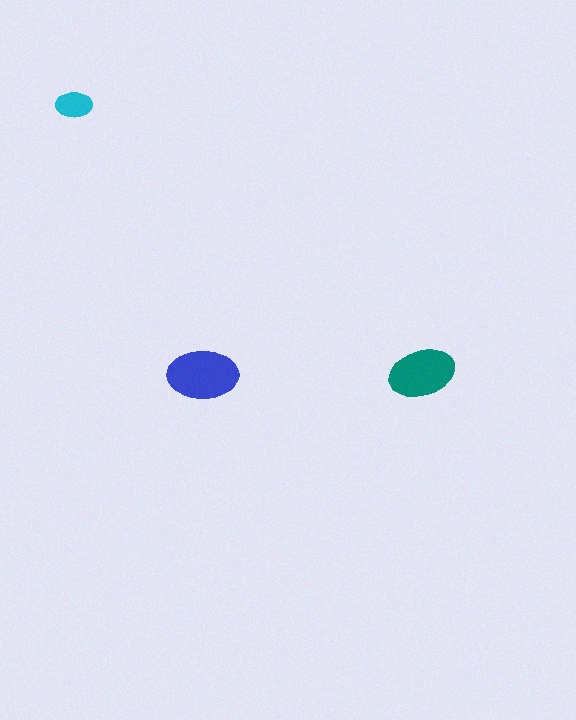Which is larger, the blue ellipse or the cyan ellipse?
The blue one.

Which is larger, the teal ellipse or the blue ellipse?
The blue one.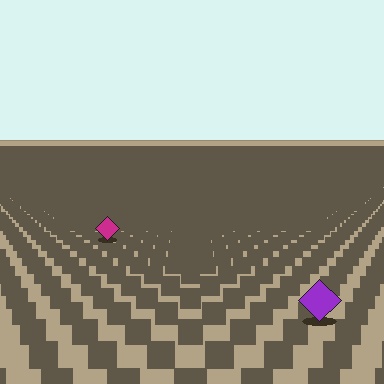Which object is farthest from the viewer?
The magenta diamond is farthest from the viewer. It appears smaller and the ground texture around it is denser.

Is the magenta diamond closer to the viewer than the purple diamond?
No. The purple diamond is closer — you can tell from the texture gradient: the ground texture is coarser near it.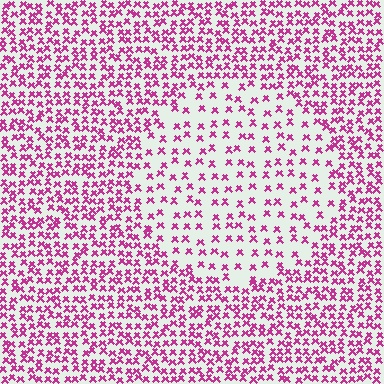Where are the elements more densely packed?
The elements are more densely packed outside the circle boundary.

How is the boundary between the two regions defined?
The boundary is defined by a change in element density (approximately 2.1x ratio). All elements are the same color, size, and shape.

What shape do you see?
I see a circle.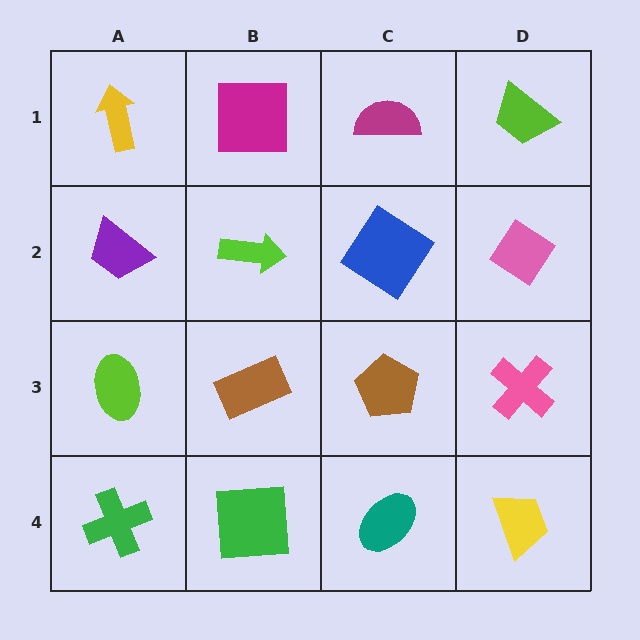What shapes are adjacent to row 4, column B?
A brown rectangle (row 3, column B), a green cross (row 4, column A), a teal ellipse (row 4, column C).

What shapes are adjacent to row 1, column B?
A lime arrow (row 2, column B), a yellow arrow (row 1, column A), a magenta semicircle (row 1, column C).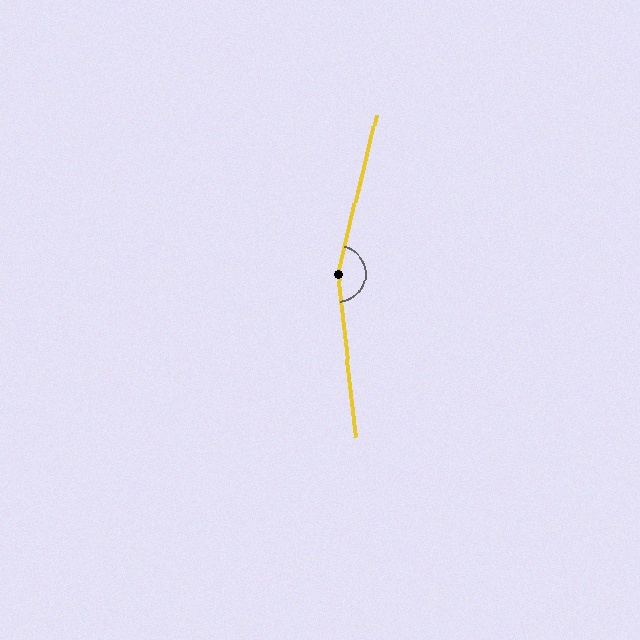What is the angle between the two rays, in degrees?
Approximately 160 degrees.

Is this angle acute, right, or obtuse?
It is obtuse.